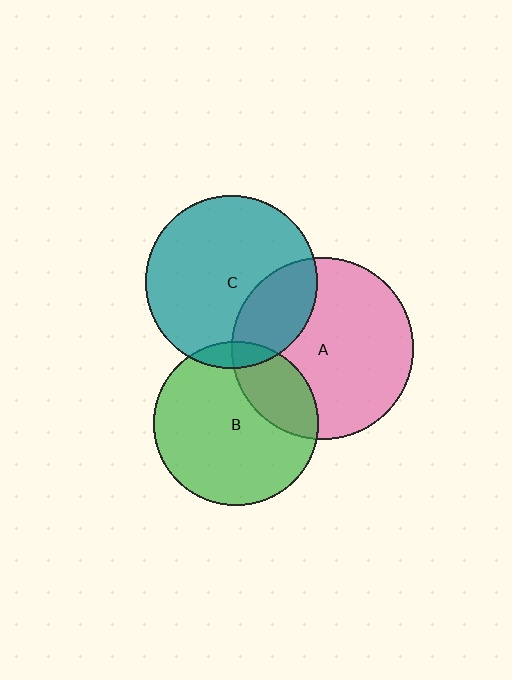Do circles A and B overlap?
Yes.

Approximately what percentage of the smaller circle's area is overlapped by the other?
Approximately 25%.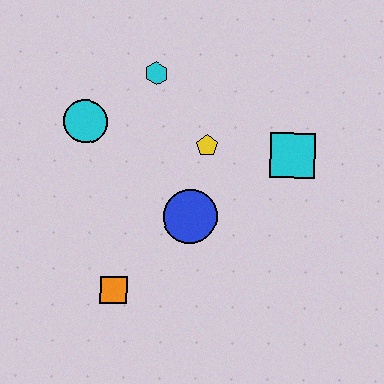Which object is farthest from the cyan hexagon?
The orange square is farthest from the cyan hexagon.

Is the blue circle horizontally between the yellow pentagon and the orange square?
Yes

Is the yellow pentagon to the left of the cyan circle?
No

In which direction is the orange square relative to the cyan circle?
The orange square is below the cyan circle.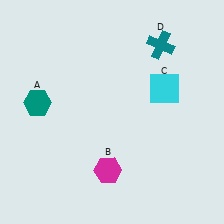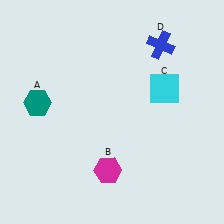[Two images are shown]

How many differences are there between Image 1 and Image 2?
There is 1 difference between the two images.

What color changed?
The cross (D) changed from teal in Image 1 to blue in Image 2.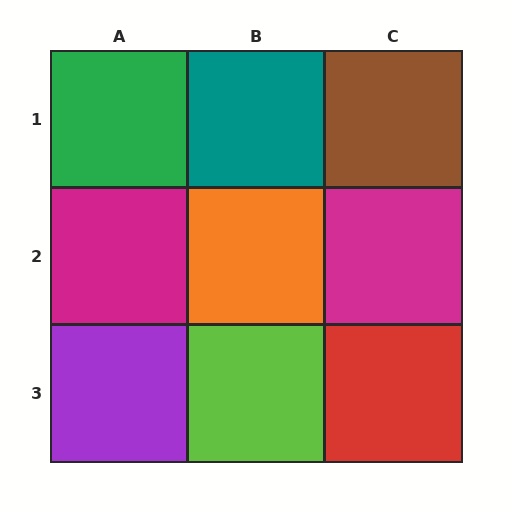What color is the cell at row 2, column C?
Magenta.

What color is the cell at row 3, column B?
Lime.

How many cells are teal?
1 cell is teal.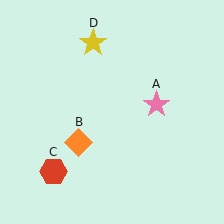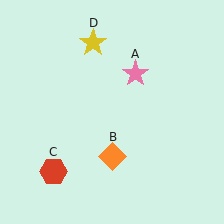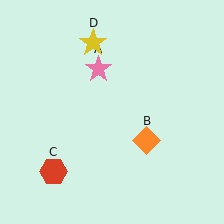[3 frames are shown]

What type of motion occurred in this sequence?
The pink star (object A), orange diamond (object B) rotated counterclockwise around the center of the scene.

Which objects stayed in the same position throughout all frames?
Red hexagon (object C) and yellow star (object D) remained stationary.